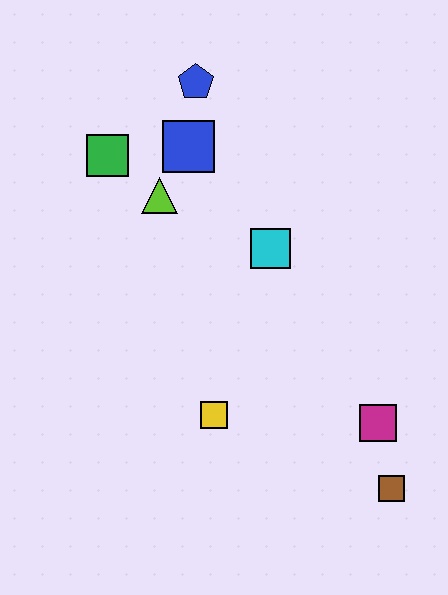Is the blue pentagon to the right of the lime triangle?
Yes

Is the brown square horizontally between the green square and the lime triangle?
No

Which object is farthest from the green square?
The brown square is farthest from the green square.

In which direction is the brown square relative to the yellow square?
The brown square is to the right of the yellow square.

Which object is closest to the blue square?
The lime triangle is closest to the blue square.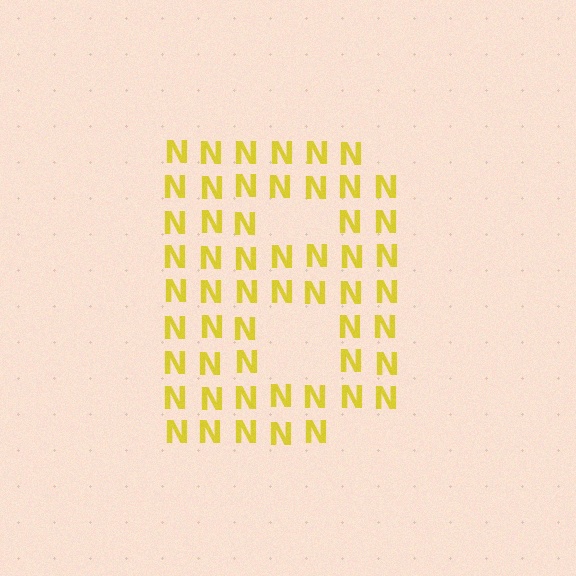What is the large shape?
The large shape is the letter B.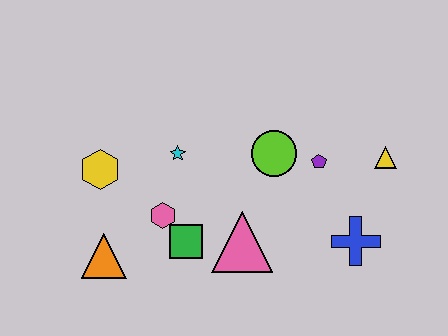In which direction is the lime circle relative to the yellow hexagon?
The lime circle is to the right of the yellow hexagon.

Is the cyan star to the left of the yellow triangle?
Yes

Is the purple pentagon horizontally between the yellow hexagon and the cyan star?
No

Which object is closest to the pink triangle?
The green square is closest to the pink triangle.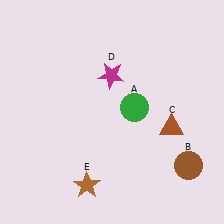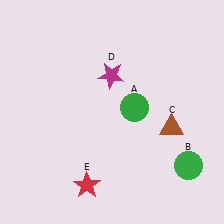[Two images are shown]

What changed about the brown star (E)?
In Image 1, E is brown. In Image 2, it changed to red.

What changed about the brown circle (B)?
In Image 1, B is brown. In Image 2, it changed to green.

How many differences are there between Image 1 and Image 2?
There are 2 differences between the two images.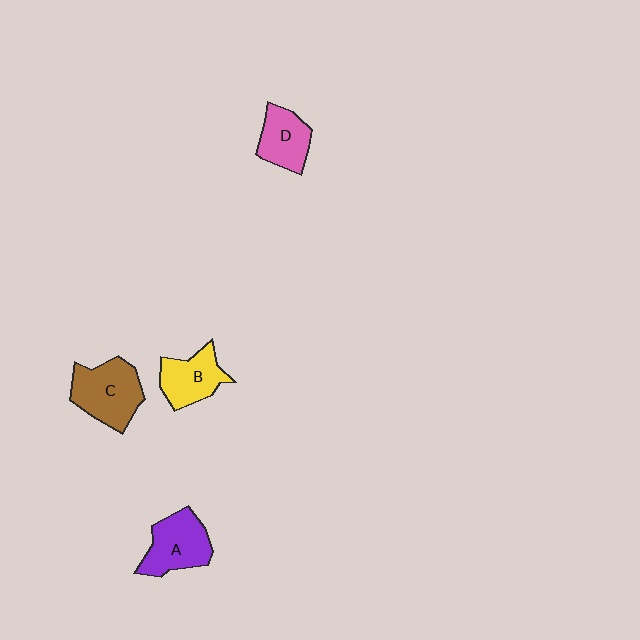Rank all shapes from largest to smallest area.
From largest to smallest: C (brown), A (purple), B (yellow), D (pink).